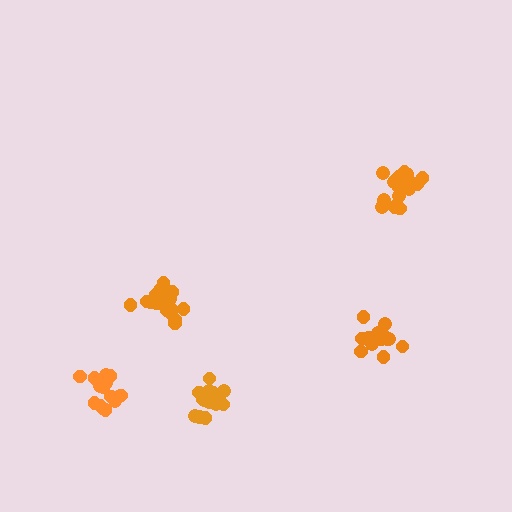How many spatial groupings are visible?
There are 5 spatial groupings.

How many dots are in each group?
Group 1: 20 dots, Group 2: 15 dots, Group 3: 20 dots, Group 4: 18 dots, Group 5: 16 dots (89 total).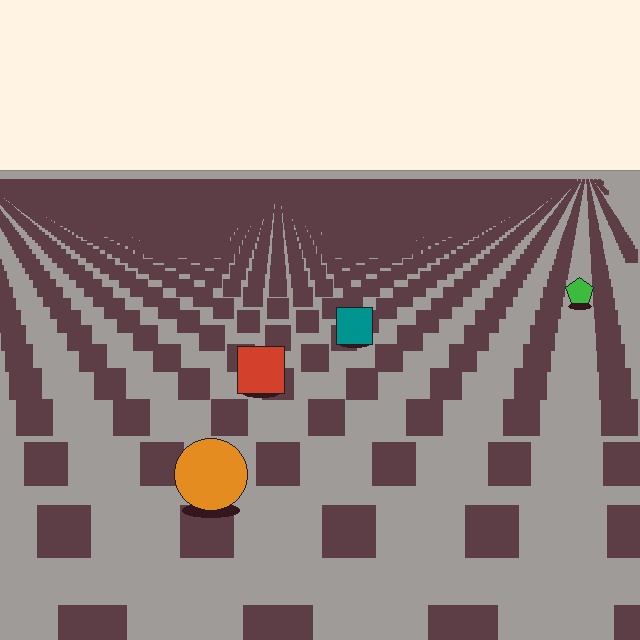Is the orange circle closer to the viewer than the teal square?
Yes. The orange circle is closer — you can tell from the texture gradient: the ground texture is coarser near it.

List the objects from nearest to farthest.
From nearest to farthest: the orange circle, the red square, the teal square, the green pentagon.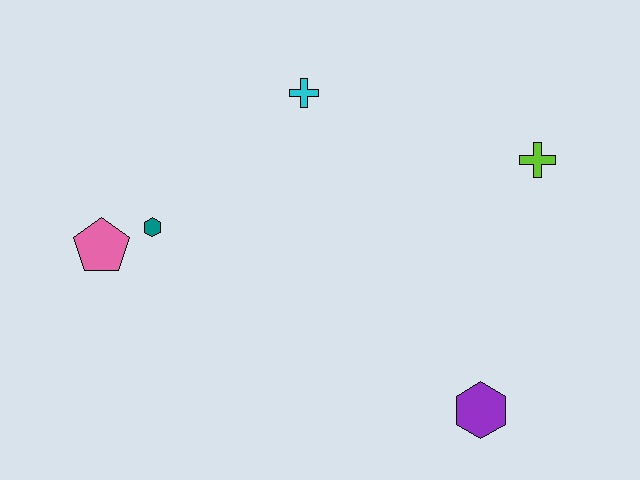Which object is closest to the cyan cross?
The teal hexagon is closest to the cyan cross.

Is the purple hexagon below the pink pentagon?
Yes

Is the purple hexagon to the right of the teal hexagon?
Yes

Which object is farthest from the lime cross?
The pink pentagon is farthest from the lime cross.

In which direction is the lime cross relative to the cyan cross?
The lime cross is to the right of the cyan cross.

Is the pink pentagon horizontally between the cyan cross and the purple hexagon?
No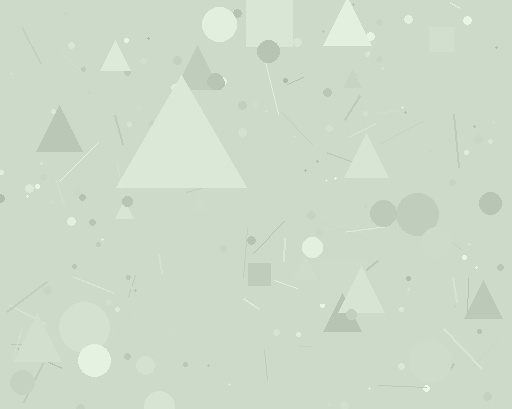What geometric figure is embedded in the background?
A triangle is embedded in the background.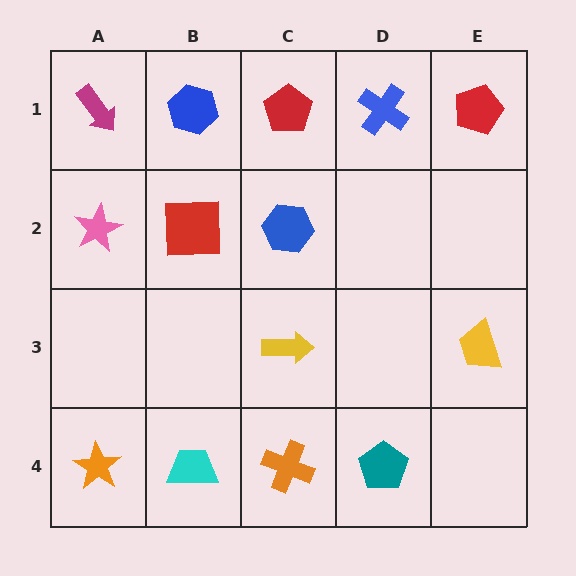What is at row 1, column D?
A blue cross.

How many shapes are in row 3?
2 shapes.